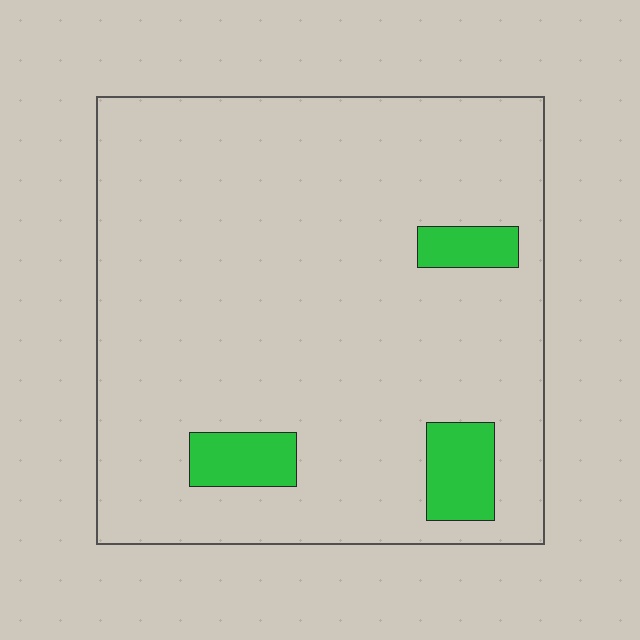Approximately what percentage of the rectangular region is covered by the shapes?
Approximately 10%.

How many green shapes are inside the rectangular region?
3.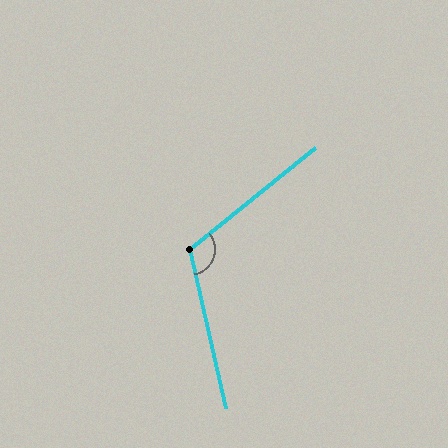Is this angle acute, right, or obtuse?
It is obtuse.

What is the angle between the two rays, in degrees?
Approximately 116 degrees.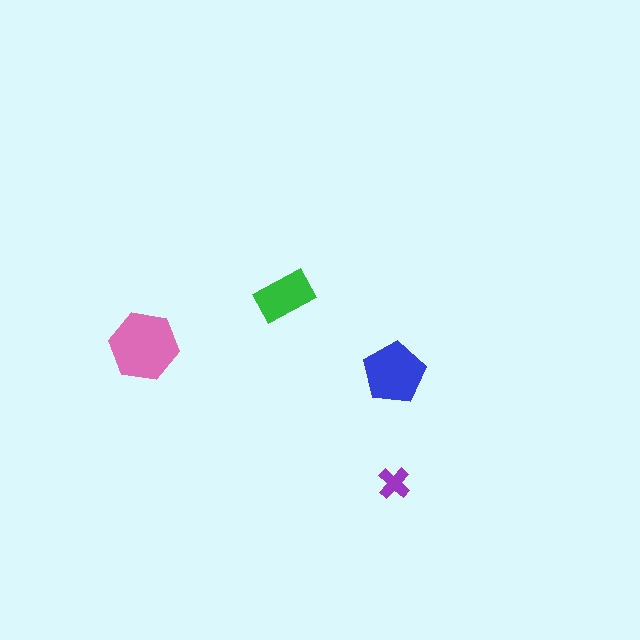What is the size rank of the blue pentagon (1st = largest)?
2nd.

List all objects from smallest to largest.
The purple cross, the green rectangle, the blue pentagon, the pink hexagon.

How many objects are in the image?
There are 4 objects in the image.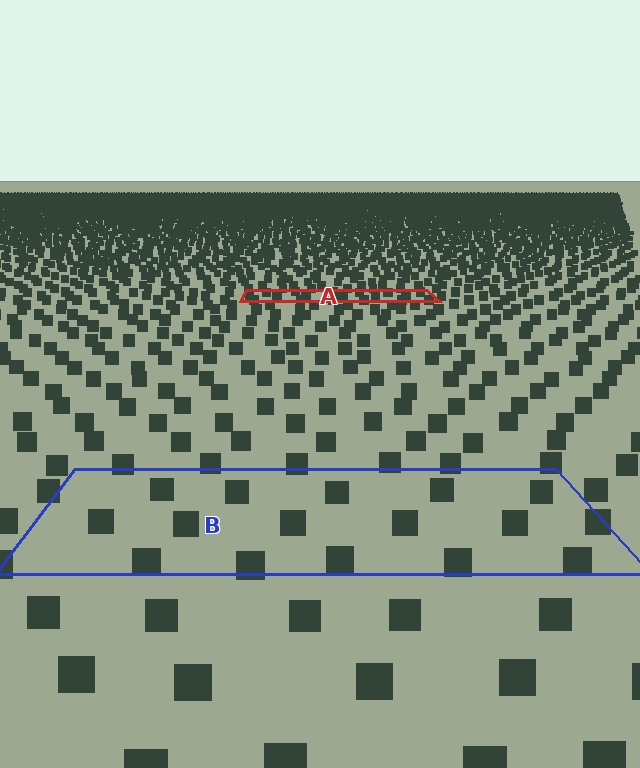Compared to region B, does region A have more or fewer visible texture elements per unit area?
Region A has more texture elements per unit area — they are packed more densely because it is farther away.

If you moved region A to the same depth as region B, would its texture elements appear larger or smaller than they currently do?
They would appear larger. At a closer depth, the same texture elements are projected at a bigger on-screen size.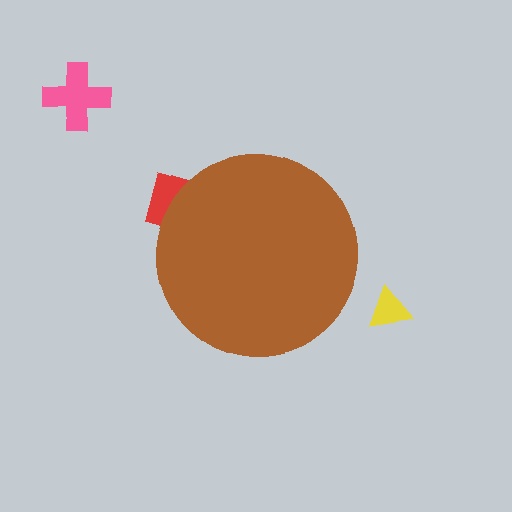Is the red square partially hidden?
Yes, the red square is partially hidden behind the brown circle.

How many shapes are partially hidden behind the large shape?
1 shape is partially hidden.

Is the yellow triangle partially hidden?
No, the yellow triangle is fully visible.